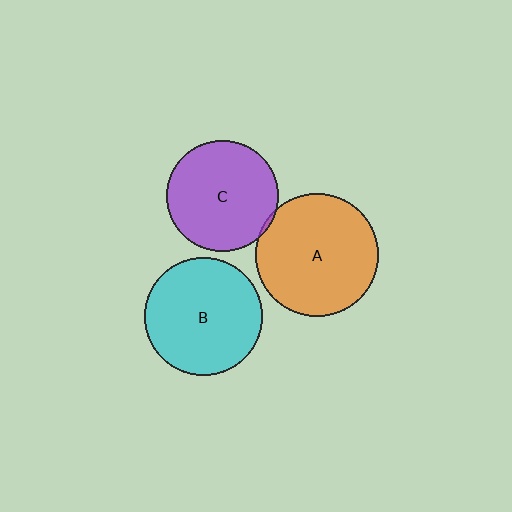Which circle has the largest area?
Circle A (orange).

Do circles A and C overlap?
Yes.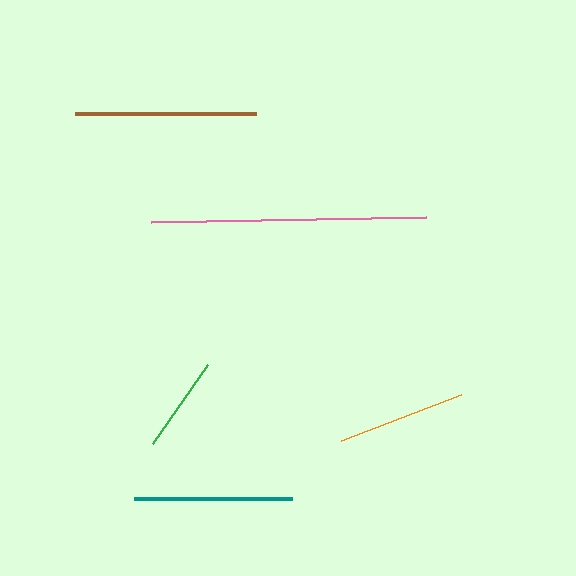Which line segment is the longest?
The pink line is the longest at approximately 275 pixels.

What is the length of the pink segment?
The pink segment is approximately 275 pixels long.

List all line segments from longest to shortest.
From longest to shortest: pink, brown, teal, orange, green.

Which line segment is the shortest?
The green line is the shortest at approximately 97 pixels.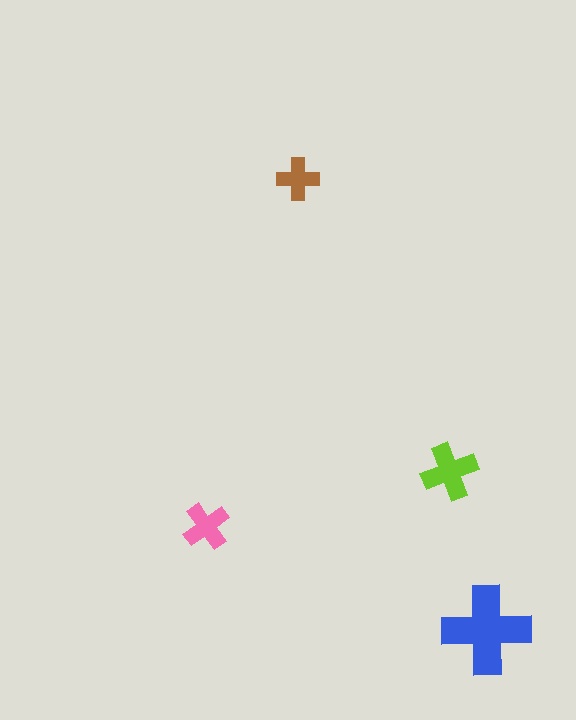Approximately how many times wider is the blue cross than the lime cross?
About 1.5 times wider.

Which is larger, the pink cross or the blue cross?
The blue one.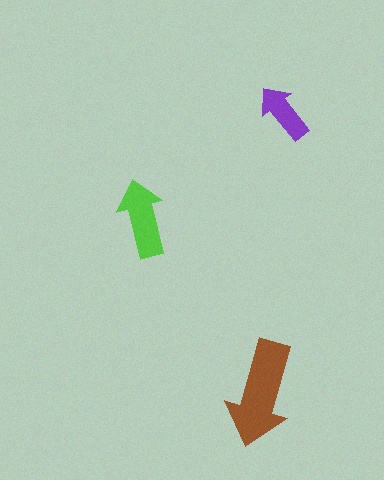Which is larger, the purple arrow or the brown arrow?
The brown one.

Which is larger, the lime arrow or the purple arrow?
The lime one.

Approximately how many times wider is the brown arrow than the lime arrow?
About 1.5 times wider.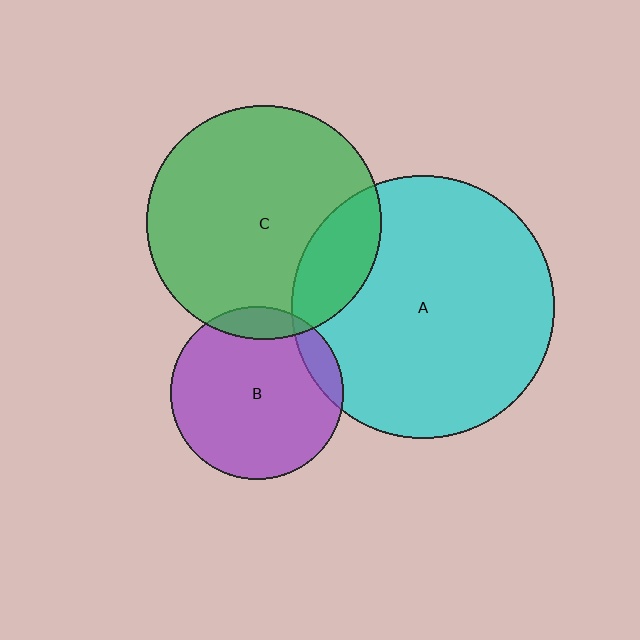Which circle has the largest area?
Circle A (cyan).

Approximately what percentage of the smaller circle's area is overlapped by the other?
Approximately 10%.